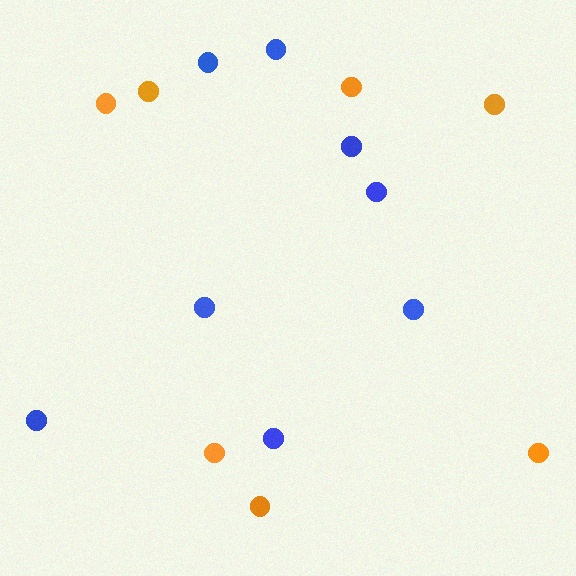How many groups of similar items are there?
There are 2 groups: one group of blue circles (8) and one group of orange circles (7).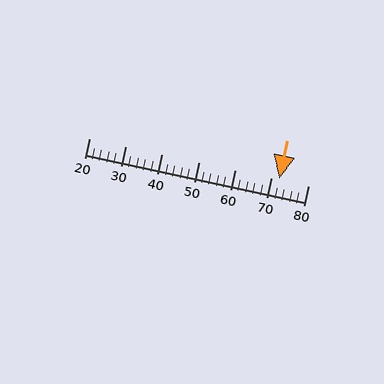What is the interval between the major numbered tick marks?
The major tick marks are spaced 10 units apart.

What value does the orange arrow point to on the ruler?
The orange arrow points to approximately 72.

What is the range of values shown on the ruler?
The ruler shows values from 20 to 80.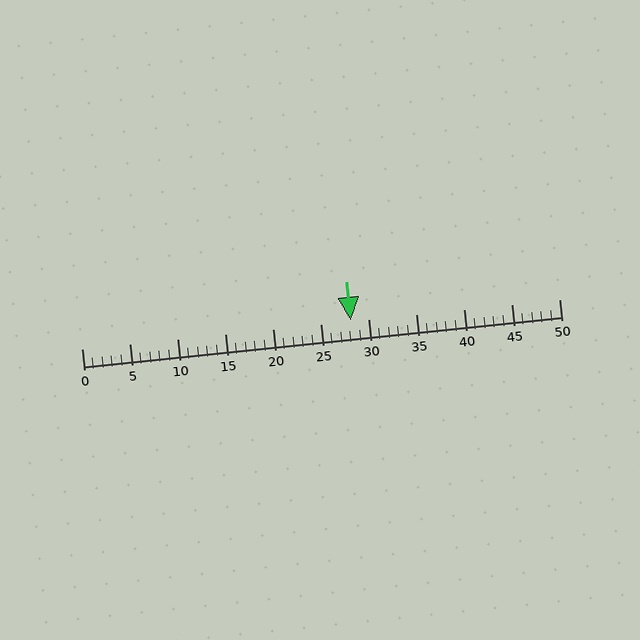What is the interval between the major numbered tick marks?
The major tick marks are spaced 5 units apart.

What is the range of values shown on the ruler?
The ruler shows values from 0 to 50.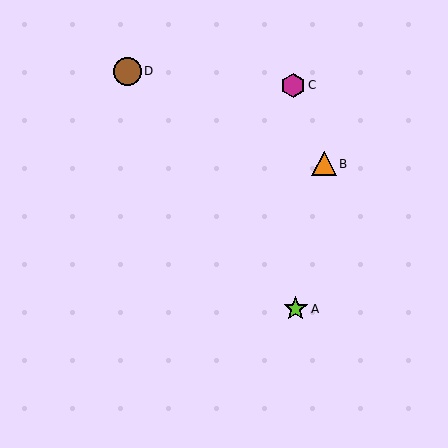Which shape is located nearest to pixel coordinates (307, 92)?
The magenta hexagon (labeled C) at (293, 85) is nearest to that location.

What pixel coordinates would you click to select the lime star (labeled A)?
Click at (296, 309) to select the lime star A.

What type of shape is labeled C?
Shape C is a magenta hexagon.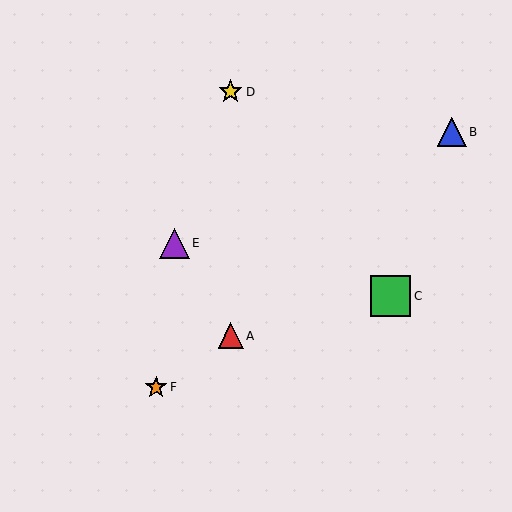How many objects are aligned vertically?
2 objects (A, D) are aligned vertically.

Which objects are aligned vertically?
Objects A, D are aligned vertically.